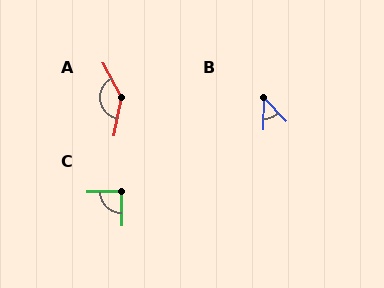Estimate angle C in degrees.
Approximately 90 degrees.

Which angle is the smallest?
B, at approximately 44 degrees.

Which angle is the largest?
A, at approximately 141 degrees.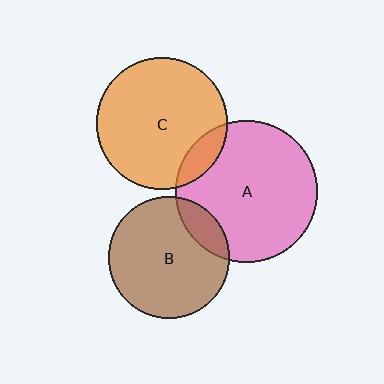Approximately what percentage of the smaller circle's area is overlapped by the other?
Approximately 10%.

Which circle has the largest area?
Circle A (pink).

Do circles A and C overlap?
Yes.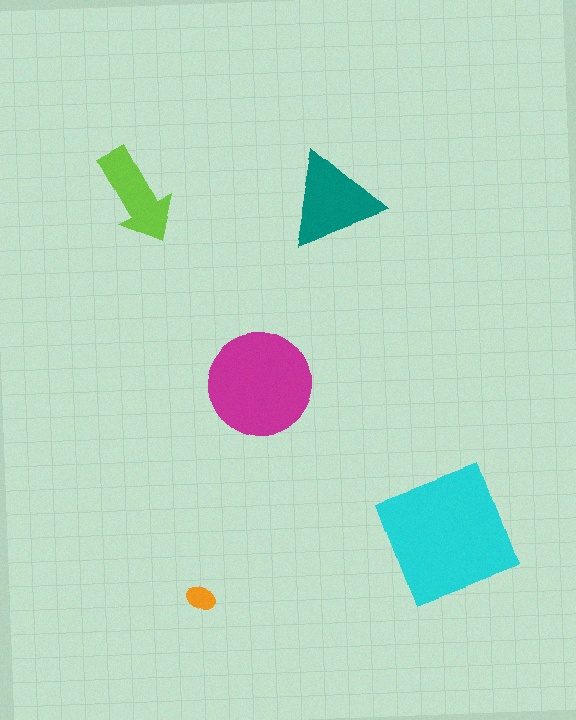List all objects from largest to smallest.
The cyan square, the magenta circle, the teal triangle, the lime arrow, the orange ellipse.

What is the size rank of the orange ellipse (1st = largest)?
5th.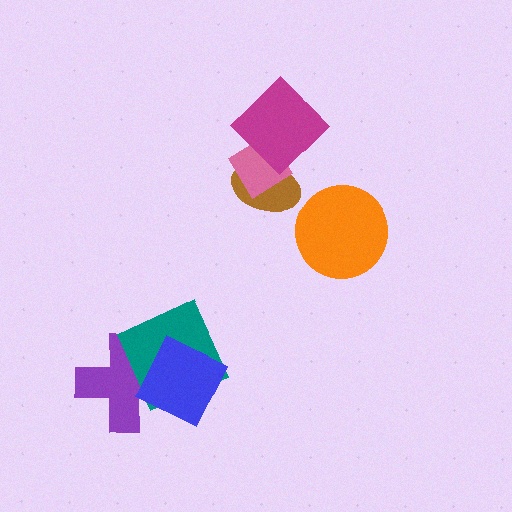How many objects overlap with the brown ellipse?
2 objects overlap with the brown ellipse.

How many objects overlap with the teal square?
2 objects overlap with the teal square.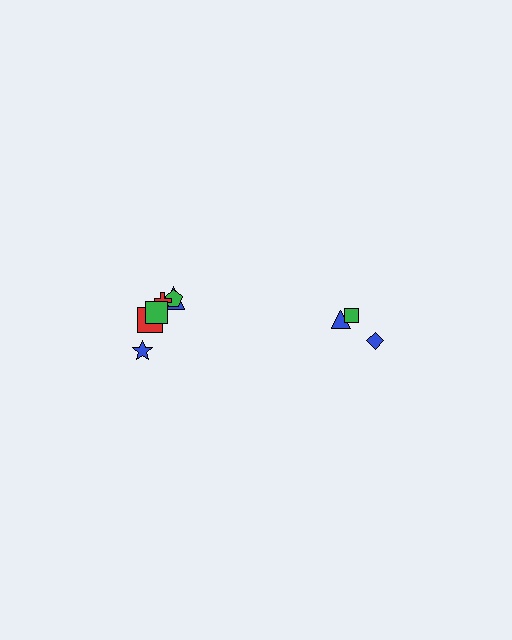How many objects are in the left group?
There are 7 objects.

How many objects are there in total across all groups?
There are 10 objects.